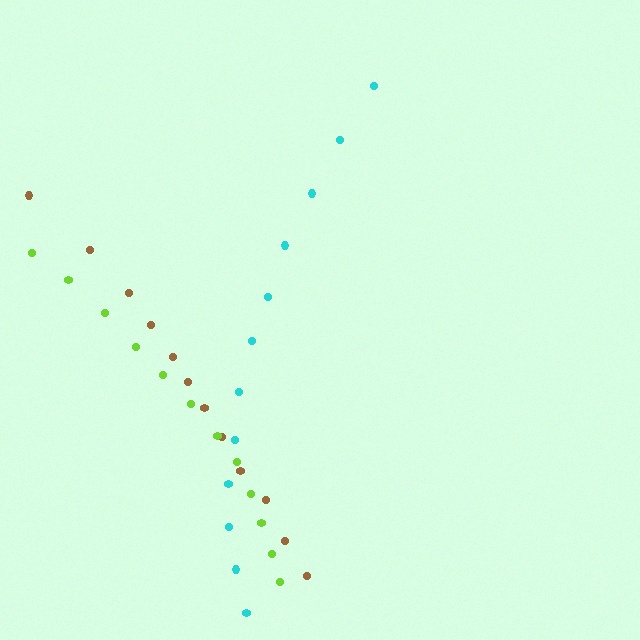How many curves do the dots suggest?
There are 3 distinct paths.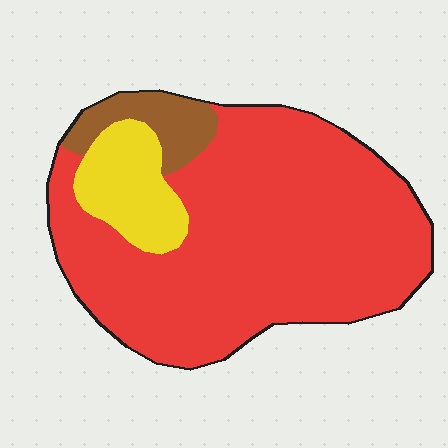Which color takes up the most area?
Red, at roughly 80%.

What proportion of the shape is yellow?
Yellow takes up less than a sixth of the shape.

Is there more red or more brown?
Red.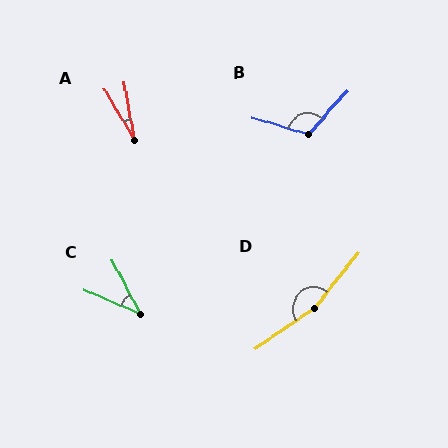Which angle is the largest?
D, at approximately 163 degrees.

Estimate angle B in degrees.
Approximately 115 degrees.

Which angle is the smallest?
A, at approximately 20 degrees.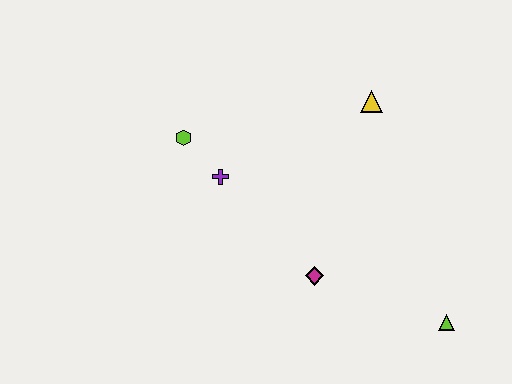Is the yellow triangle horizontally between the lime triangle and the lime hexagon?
Yes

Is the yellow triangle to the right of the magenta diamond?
Yes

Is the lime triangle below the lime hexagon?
Yes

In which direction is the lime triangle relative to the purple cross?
The lime triangle is to the right of the purple cross.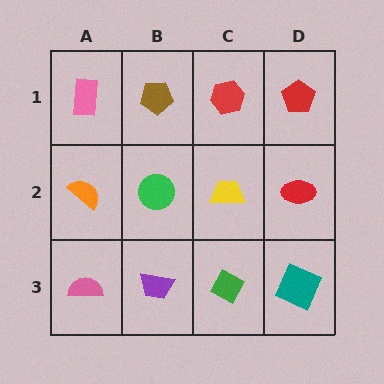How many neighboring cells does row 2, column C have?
4.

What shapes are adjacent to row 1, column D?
A red ellipse (row 2, column D), a red hexagon (row 1, column C).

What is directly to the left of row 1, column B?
A pink rectangle.